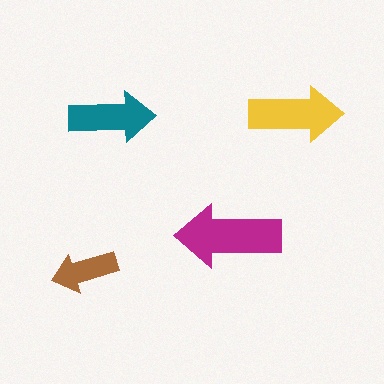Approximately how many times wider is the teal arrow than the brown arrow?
About 1.5 times wider.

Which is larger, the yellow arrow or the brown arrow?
The yellow one.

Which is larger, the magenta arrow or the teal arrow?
The magenta one.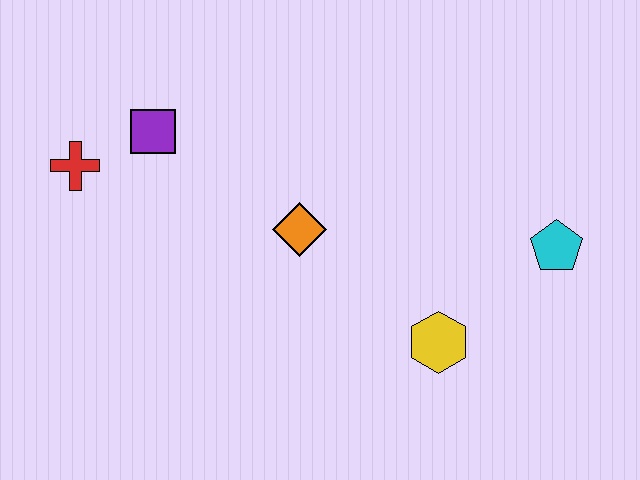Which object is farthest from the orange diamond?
The cyan pentagon is farthest from the orange diamond.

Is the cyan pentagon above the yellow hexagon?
Yes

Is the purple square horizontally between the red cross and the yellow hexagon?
Yes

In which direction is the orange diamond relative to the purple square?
The orange diamond is to the right of the purple square.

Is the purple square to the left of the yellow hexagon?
Yes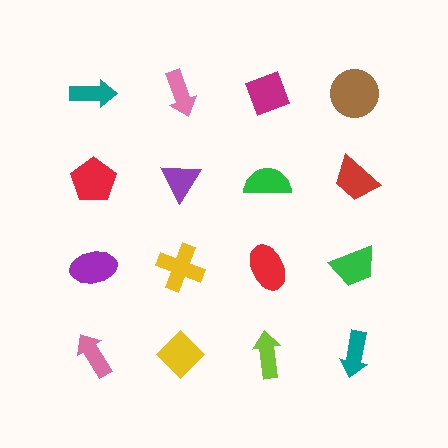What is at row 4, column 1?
A pink arrow.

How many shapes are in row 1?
4 shapes.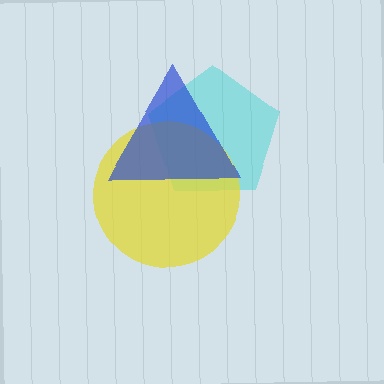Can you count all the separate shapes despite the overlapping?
Yes, there are 3 separate shapes.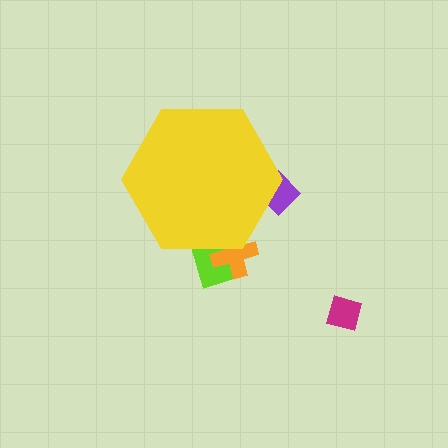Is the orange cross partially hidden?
Yes, the orange cross is partially hidden behind the yellow hexagon.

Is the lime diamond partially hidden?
Yes, the lime diamond is partially hidden behind the yellow hexagon.